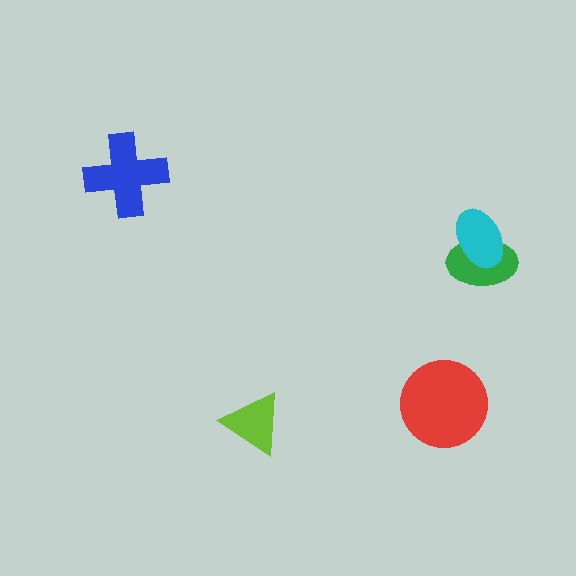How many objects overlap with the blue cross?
0 objects overlap with the blue cross.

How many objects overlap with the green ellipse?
1 object overlaps with the green ellipse.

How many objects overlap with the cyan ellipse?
1 object overlaps with the cyan ellipse.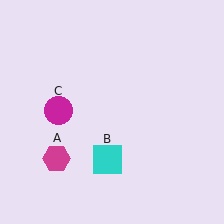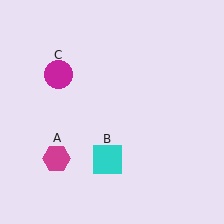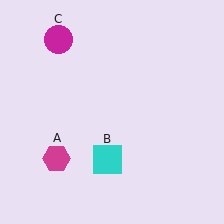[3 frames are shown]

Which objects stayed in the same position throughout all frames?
Magenta hexagon (object A) and cyan square (object B) remained stationary.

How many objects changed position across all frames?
1 object changed position: magenta circle (object C).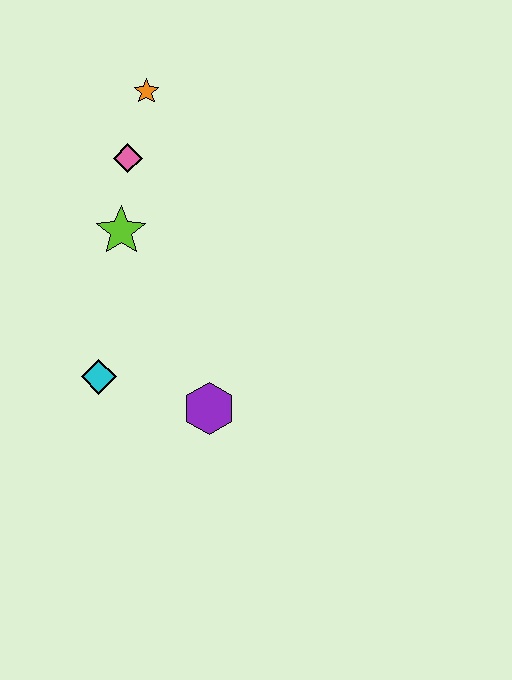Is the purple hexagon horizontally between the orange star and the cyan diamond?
No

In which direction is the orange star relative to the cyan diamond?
The orange star is above the cyan diamond.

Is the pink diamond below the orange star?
Yes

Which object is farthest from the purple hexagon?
The orange star is farthest from the purple hexagon.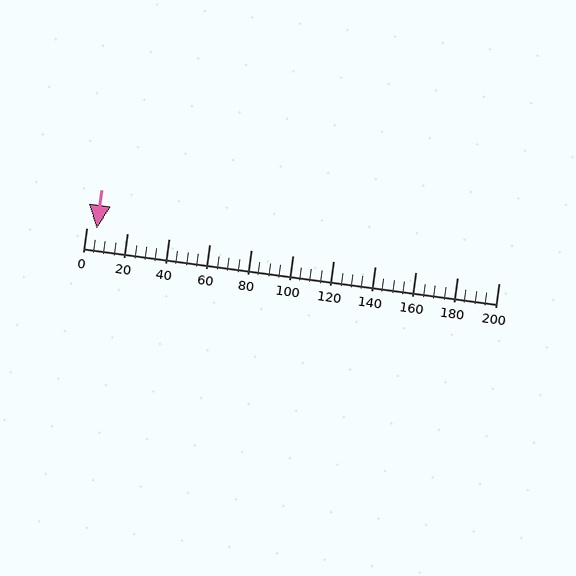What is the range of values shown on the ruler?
The ruler shows values from 0 to 200.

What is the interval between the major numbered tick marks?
The major tick marks are spaced 20 units apart.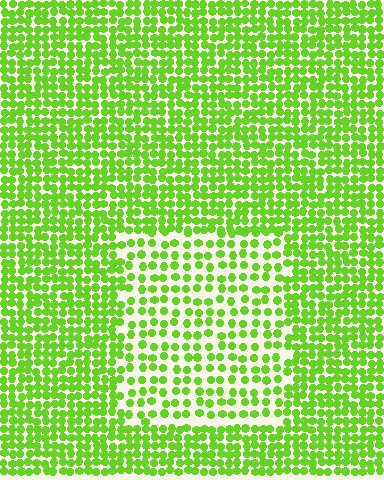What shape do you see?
I see a rectangle.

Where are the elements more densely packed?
The elements are more densely packed outside the rectangle boundary.